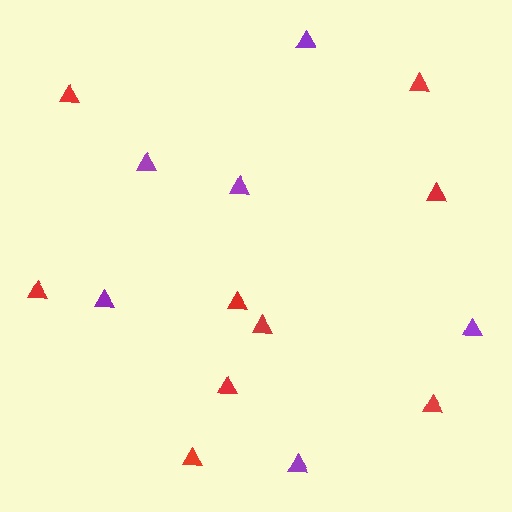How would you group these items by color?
There are 2 groups: one group of purple triangles (6) and one group of red triangles (9).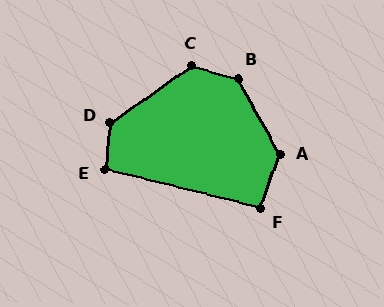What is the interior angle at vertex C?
Approximately 129 degrees (obtuse).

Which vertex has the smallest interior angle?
F, at approximately 96 degrees.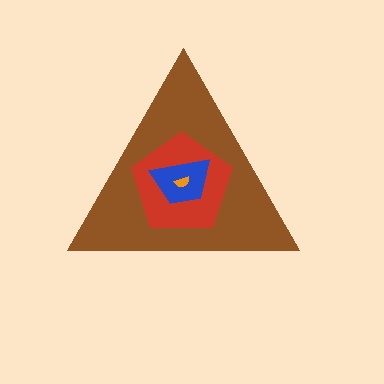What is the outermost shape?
The brown triangle.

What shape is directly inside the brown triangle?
The red pentagon.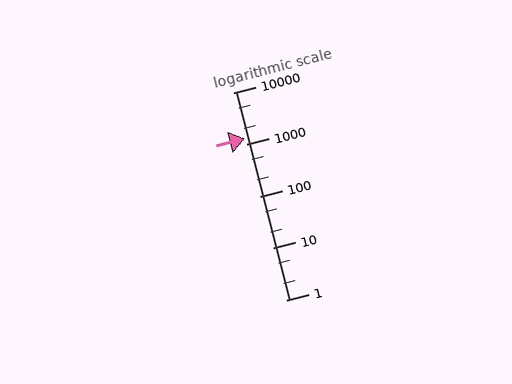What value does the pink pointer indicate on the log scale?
The pointer indicates approximately 1300.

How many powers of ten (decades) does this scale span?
The scale spans 4 decades, from 1 to 10000.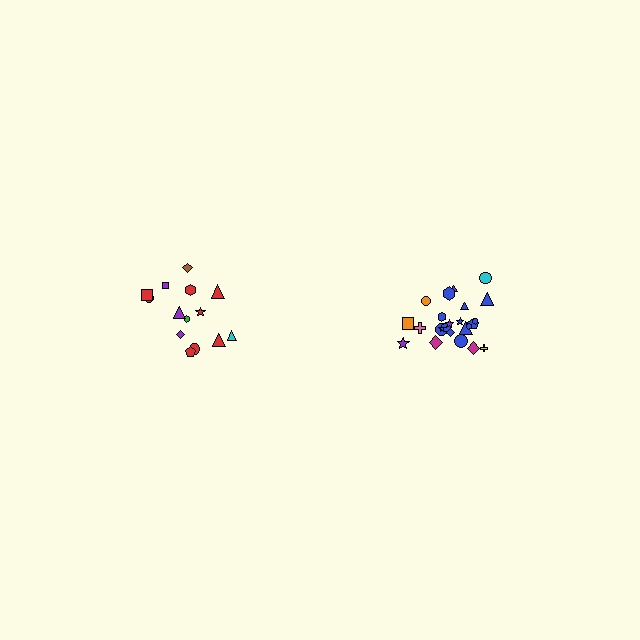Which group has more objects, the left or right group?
The right group.